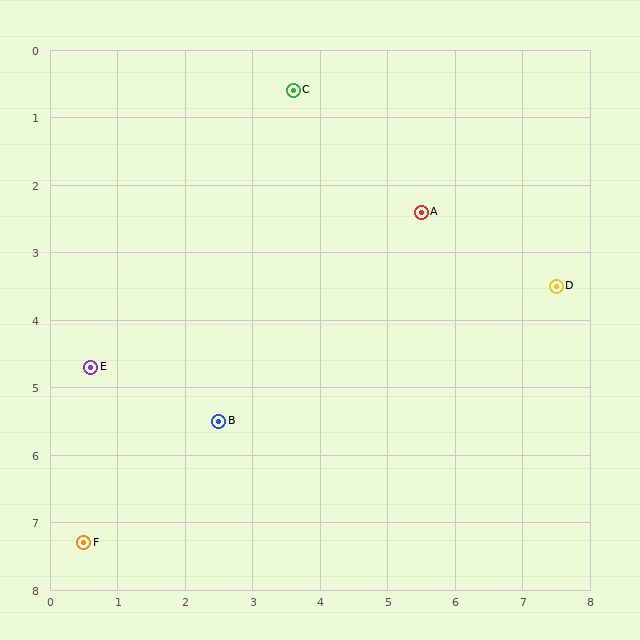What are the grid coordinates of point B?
Point B is at approximately (2.5, 5.5).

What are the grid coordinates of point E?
Point E is at approximately (0.6, 4.7).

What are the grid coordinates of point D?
Point D is at approximately (7.5, 3.5).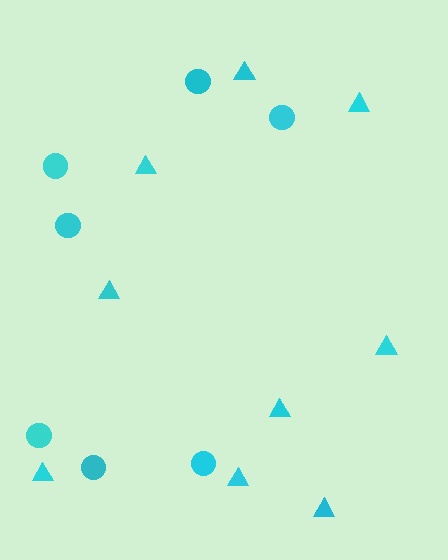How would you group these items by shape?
There are 2 groups: one group of circles (7) and one group of triangles (9).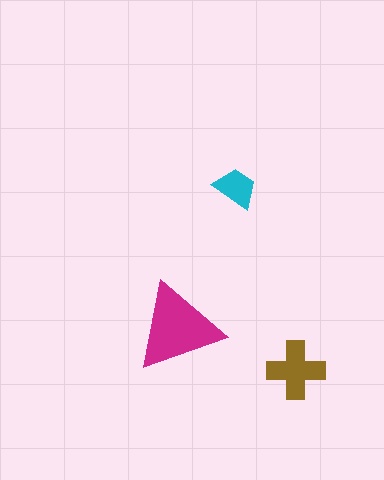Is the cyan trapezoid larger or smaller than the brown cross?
Smaller.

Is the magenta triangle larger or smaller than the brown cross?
Larger.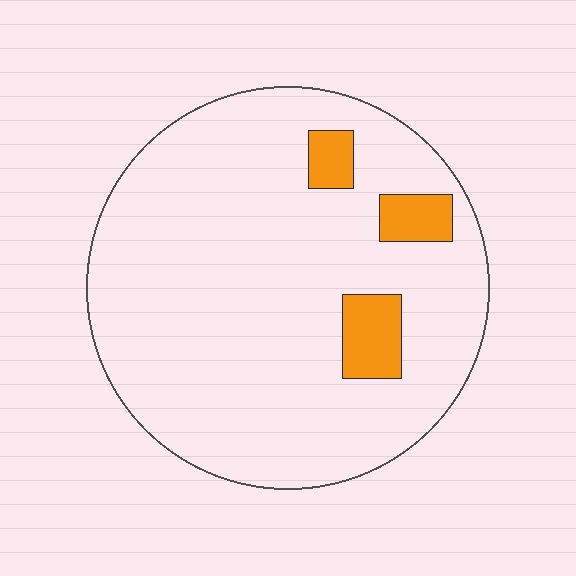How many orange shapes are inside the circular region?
3.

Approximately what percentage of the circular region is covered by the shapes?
Approximately 10%.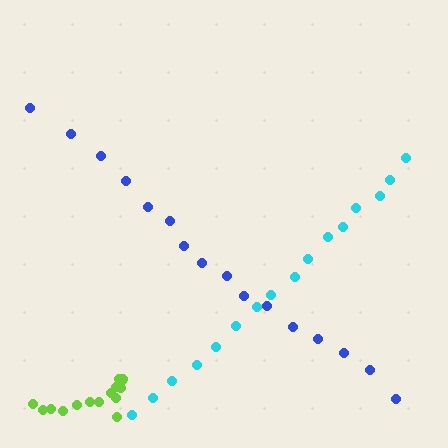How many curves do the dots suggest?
There are 3 distinct paths.